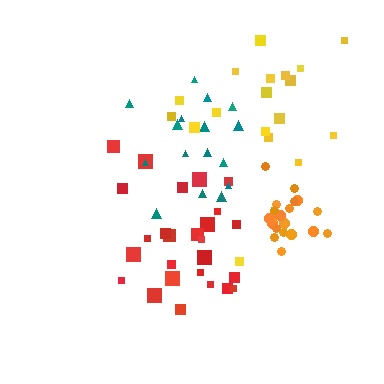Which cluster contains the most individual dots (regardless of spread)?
Red (26).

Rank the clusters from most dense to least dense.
orange, teal, red, yellow.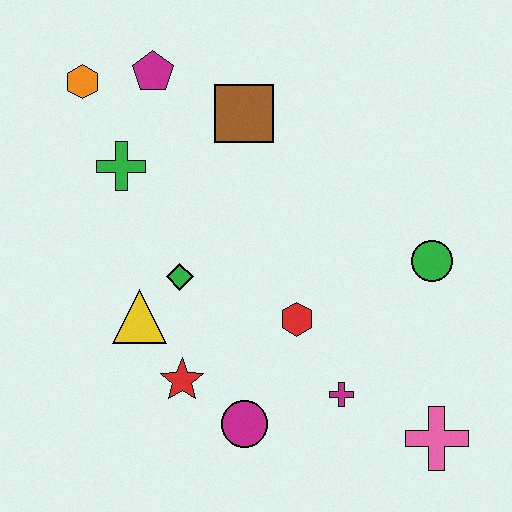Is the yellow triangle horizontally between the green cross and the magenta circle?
Yes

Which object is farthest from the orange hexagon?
The pink cross is farthest from the orange hexagon.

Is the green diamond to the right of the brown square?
No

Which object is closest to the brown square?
The magenta pentagon is closest to the brown square.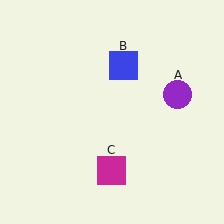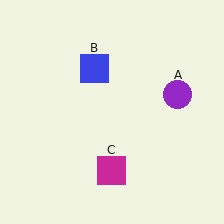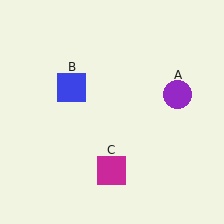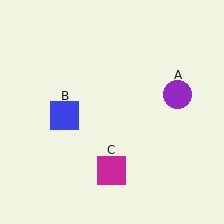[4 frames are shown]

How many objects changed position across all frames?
1 object changed position: blue square (object B).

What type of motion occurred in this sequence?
The blue square (object B) rotated counterclockwise around the center of the scene.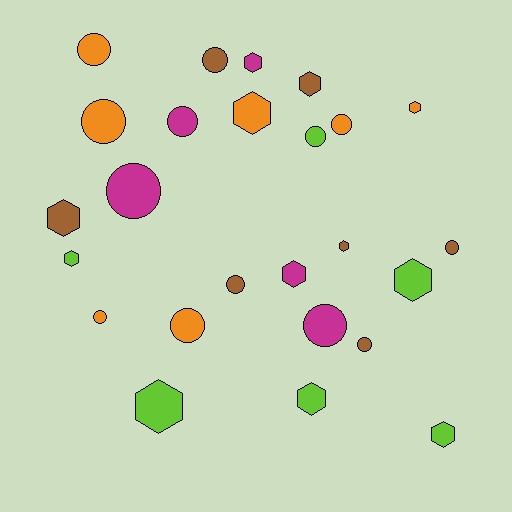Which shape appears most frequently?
Circle, with 13 objects.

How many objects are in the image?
There are 25 objects.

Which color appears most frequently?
Orange, with 7 objects.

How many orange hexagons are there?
There are 2 orange hexagons.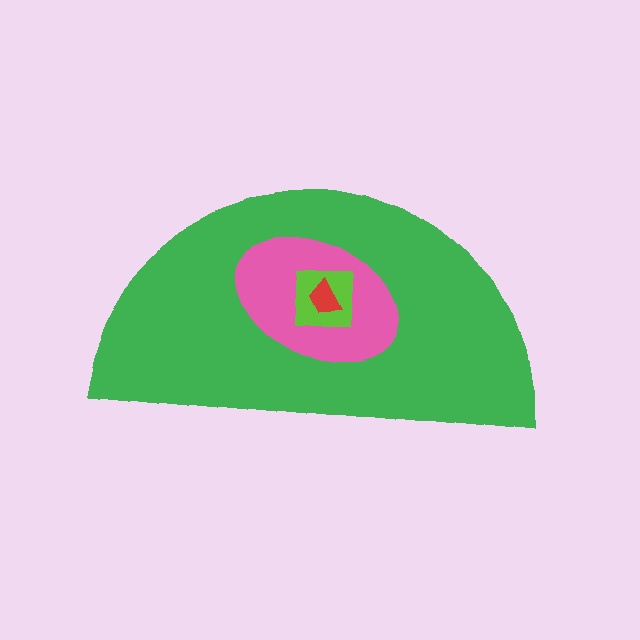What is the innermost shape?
The red trapezoid.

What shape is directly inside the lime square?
The red trapezoid.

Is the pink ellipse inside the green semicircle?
Yes.